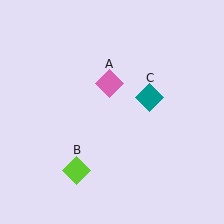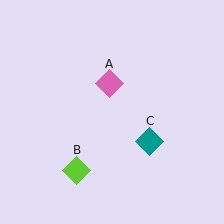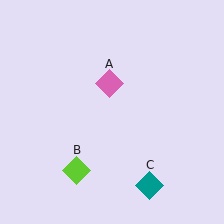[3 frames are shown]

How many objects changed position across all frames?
1 object changed position: teal diamond (object C).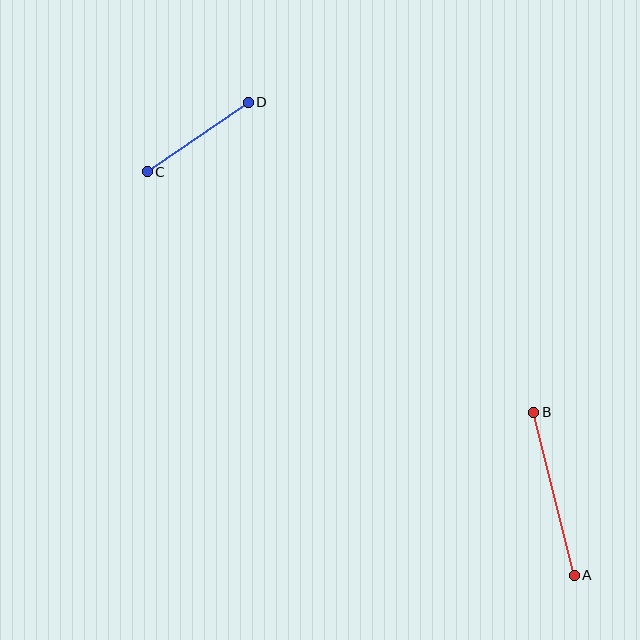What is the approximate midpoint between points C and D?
The midpoint is at approximately (198, 137) pixels.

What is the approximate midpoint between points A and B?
The midpoint is at approximately (554, 494) pixels.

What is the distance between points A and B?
The distance is approximately 168 pixels.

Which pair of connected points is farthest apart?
Points A and B are farthest apart.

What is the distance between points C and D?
The distance is approximately 123 pixels.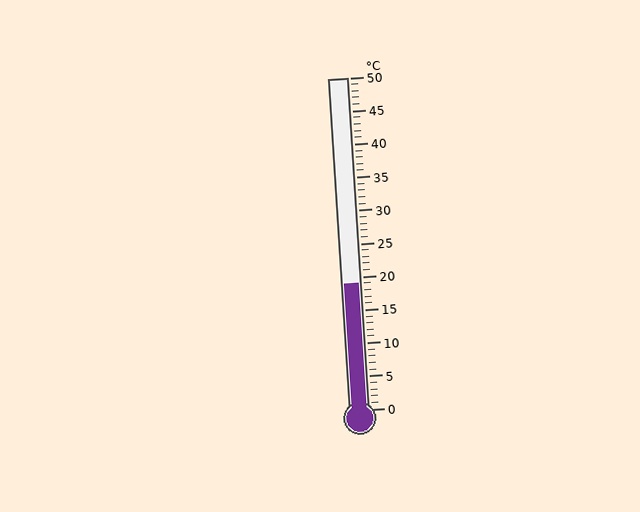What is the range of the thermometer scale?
The thermometer scale ranges from 0°C to 50°C.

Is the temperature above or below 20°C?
The temperature is below 20°C.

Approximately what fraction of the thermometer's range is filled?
The thermometer is filled to approximately 40% of its range.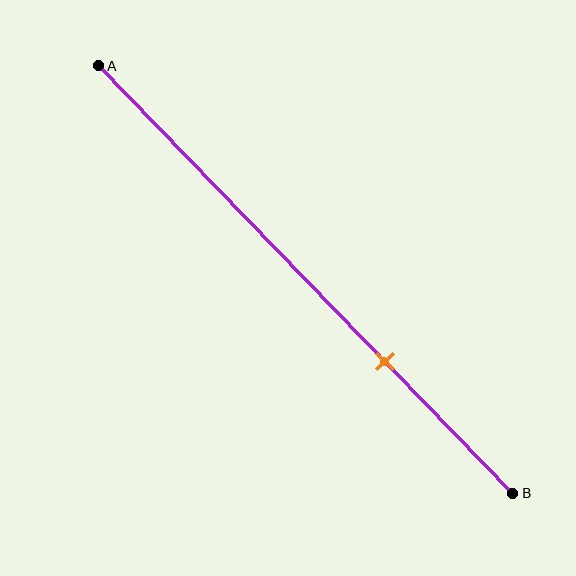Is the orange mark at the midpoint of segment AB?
No, the mark is at about 70% from A, not at the 50% midpoint.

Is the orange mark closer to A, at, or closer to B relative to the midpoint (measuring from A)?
The orange mark is closer to point B than the midpoint of segment AB.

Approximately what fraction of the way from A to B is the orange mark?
The orange mark is approximately 70% of the way from A to B.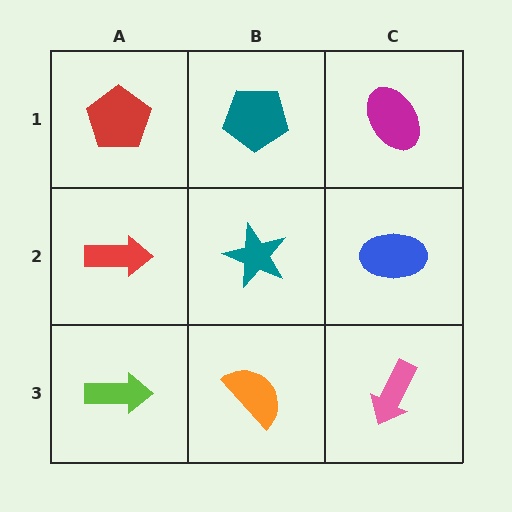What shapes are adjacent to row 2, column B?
A teal pentagon (row 1, column B), an orange semicircle (row 3, column B), a red arrow (row 2, column A), a blue ellipse (row 2, column C).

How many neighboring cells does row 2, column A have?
3.